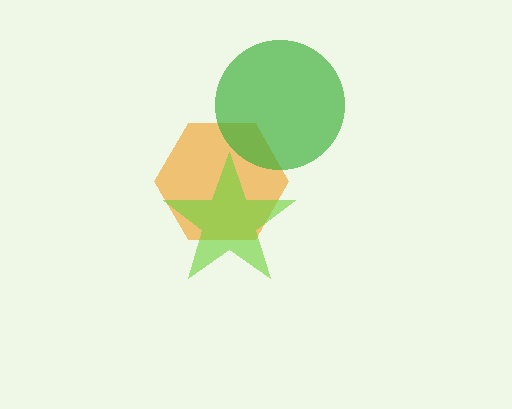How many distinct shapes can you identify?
There are 3 distinct shapes: an orange hexagon, a green circle, a lime star.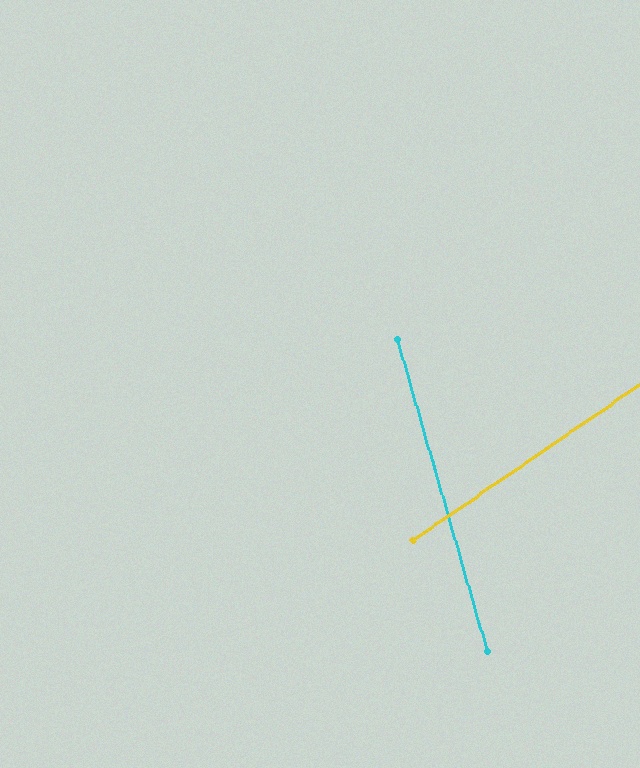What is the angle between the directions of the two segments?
Approximately 72 degrees.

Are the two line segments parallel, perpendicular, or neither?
Neither parallel nor perpendicular — they differ by about 72°.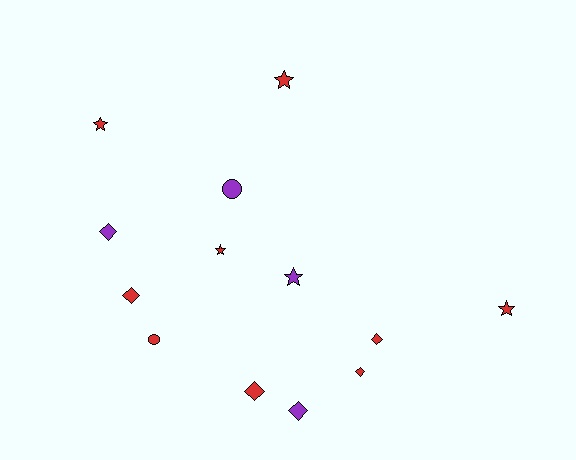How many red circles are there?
There is 1 red circle.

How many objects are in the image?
There are 13 objects.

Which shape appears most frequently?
Diamond, with 6 objects.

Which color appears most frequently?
Red, with 9 objects.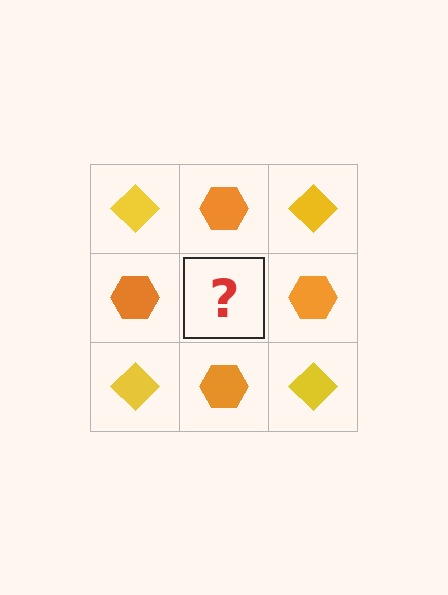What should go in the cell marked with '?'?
The missing cell should contain a yellow diamond.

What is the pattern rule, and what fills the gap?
The rule is that it alternates yellow diamond and orange hexagon in a checkerboard pattern. The gap should be filled with a yellow diamond.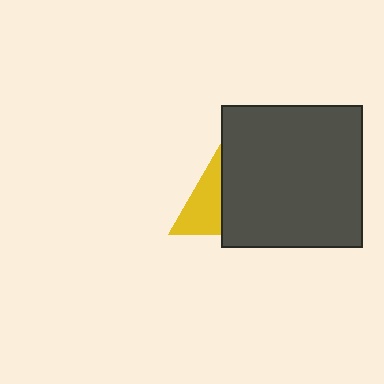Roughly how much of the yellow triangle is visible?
About half of it is visible (roughly 45%).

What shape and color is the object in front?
The object in front is a dark gray square.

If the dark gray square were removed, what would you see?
You would see the complete yellow triangle.